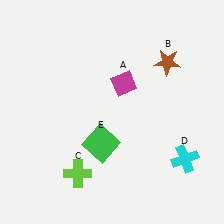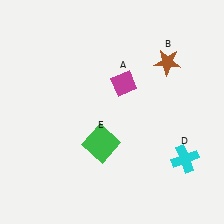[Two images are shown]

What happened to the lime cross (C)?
The lime cross (C) was removed in Image 2. It was in the bottom-left area of Image 1.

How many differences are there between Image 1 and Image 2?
There is 1 difference between the two images.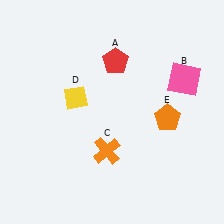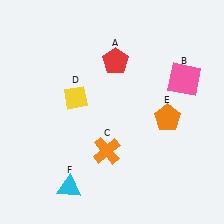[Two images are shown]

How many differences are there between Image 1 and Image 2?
There is 1 difference between the two images.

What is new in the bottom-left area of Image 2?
A cyan triangle (F) was added in the bottom-left area of Image 2.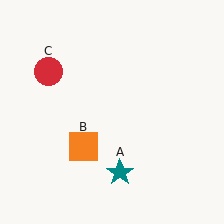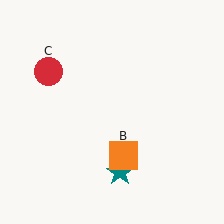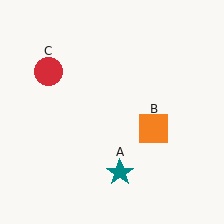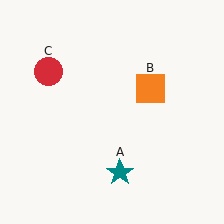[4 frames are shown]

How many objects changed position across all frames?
1 object changed position: orange square (object B).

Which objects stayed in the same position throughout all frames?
Teal star (object A) and red circle (object C) remained stationary.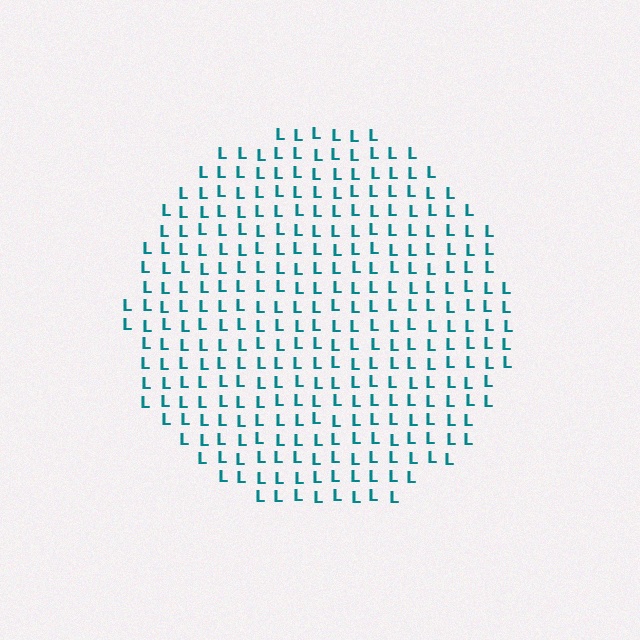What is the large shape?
The large shape is a circle.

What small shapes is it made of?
It is made of small letter L's.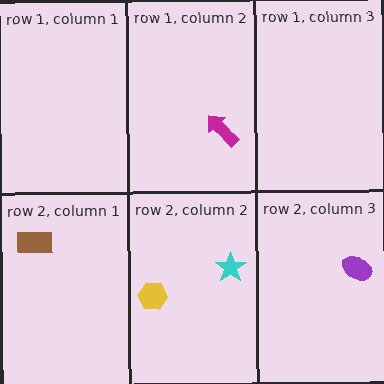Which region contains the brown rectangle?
The row 2, column 1 region.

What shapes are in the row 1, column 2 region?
The magenta arrow.